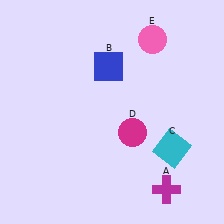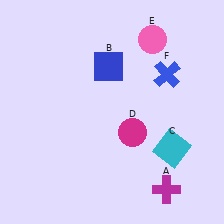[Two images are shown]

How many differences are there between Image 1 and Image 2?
There is 1 difference between the two images.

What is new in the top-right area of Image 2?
A blue cross (F) was added in the top-right area of Image 2.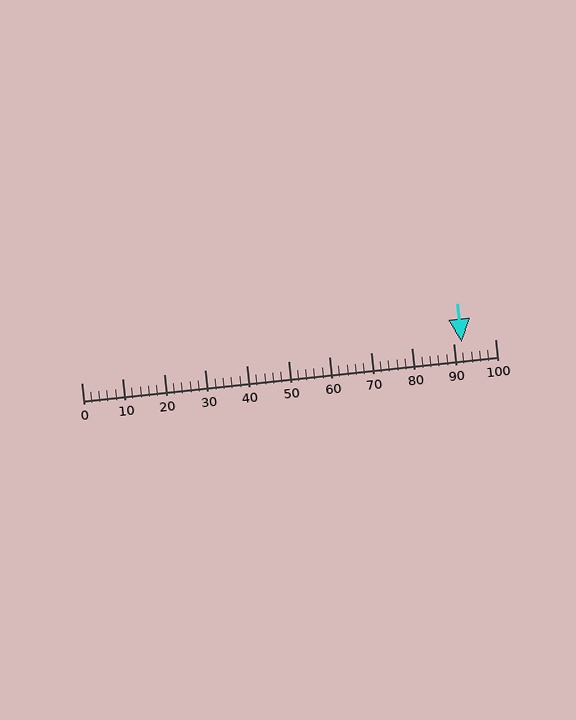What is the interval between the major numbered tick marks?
The major tick marks are spaced 10 units apart.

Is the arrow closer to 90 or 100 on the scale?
The arrow is closer to 90.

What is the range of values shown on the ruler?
The ruler shows values from 0 to 100.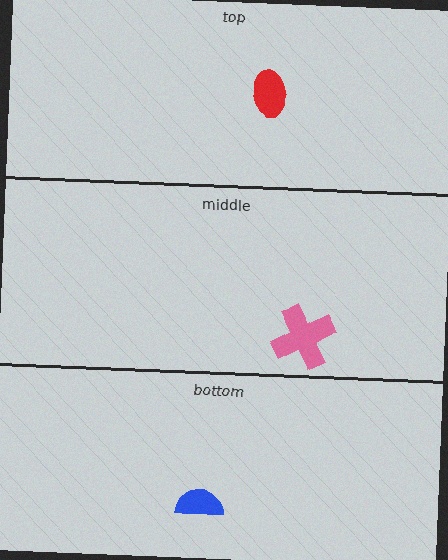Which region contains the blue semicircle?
The bottom region.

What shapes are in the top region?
The red ellipse.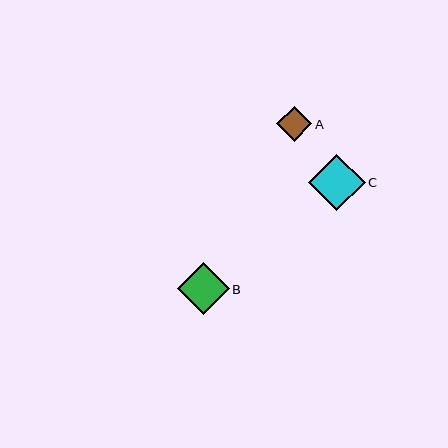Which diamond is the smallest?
Diamond A is the smallest with a size of approximately 35 pixels.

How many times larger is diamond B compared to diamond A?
Diamond B is approximately 1.5 times the size of diamond A.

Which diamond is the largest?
Diamond C is the largest with a size of approximately 56 pixels.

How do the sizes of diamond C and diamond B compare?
Diamond C and diamond B are approximately the same size.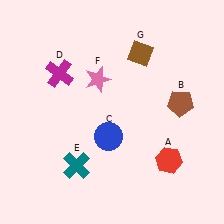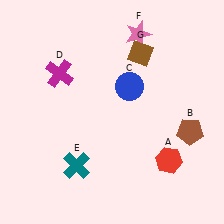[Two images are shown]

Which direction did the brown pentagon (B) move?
The brown pentagon (B) moved down.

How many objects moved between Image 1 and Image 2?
3 objects moved between the two images.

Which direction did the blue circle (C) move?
The blue circle (C) moved up.